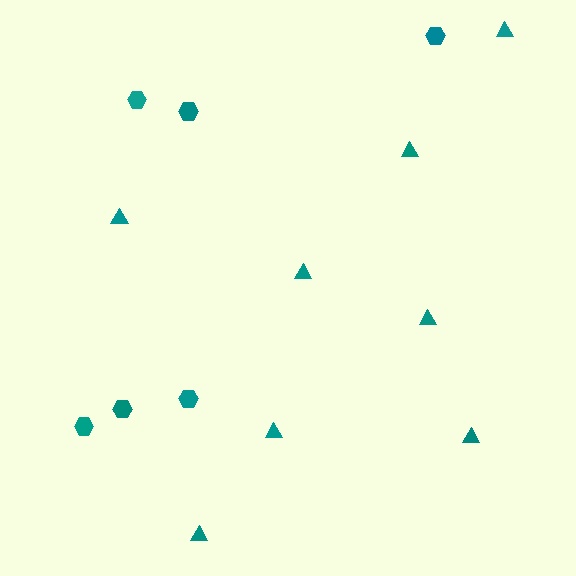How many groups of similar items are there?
There are 2 groups: one group of triangles (8) and one group of hexagons (6).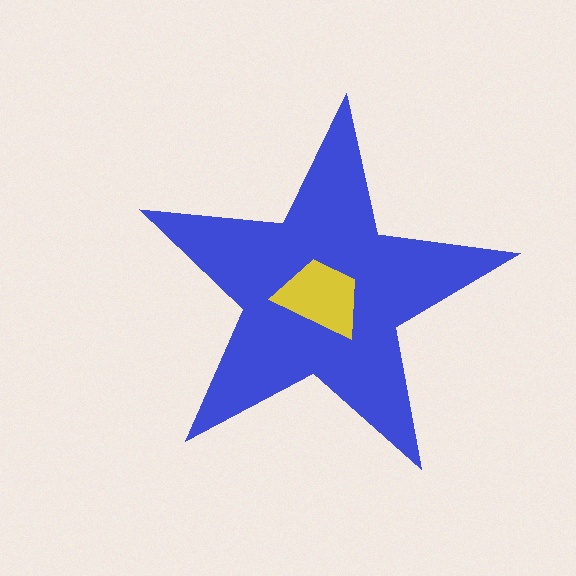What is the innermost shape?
The yellow trapezoid.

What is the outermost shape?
The blue star.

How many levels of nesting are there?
2.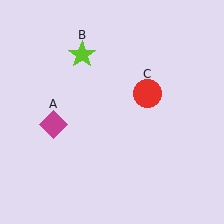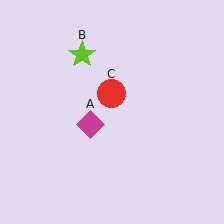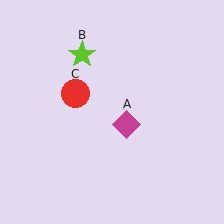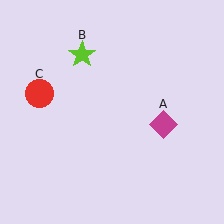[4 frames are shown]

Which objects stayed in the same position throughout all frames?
Lime star (object B) remained stationary.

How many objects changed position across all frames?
2 objects changed position: magenta diamond (object A), red circle (object C).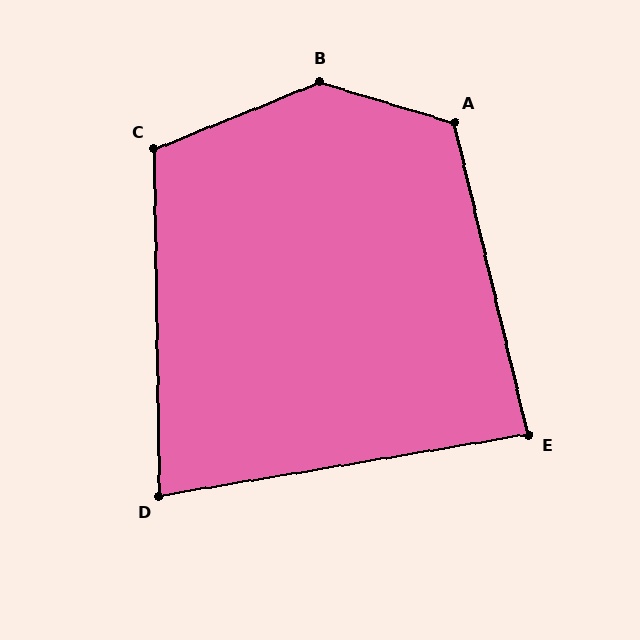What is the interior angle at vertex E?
Approximately 86 degrees (approximately right).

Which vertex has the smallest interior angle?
D, at approximately 82 degrees.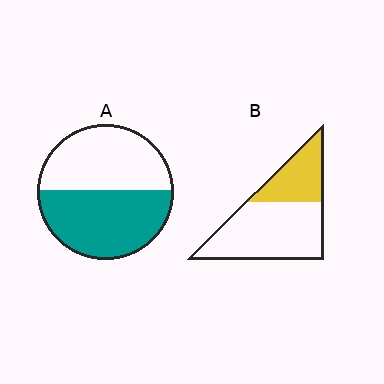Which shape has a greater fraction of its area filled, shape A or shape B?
Shape A.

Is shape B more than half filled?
No.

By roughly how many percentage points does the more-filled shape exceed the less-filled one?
By roughly 20 percentage points (A over B).